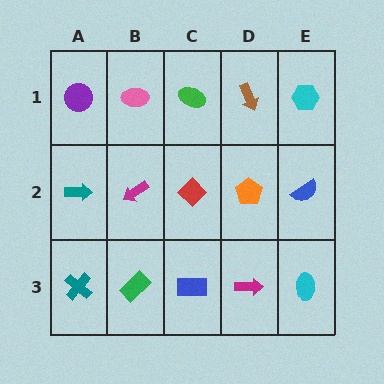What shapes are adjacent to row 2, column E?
A cyan hexagon (row 1, column E), a cyan ellipse (row 3, column E), an orange pentagon (row 2, column D).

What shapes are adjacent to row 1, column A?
A teal arrow (row 2, column A), a pink ellipse (row 1, column B).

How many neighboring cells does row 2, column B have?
4.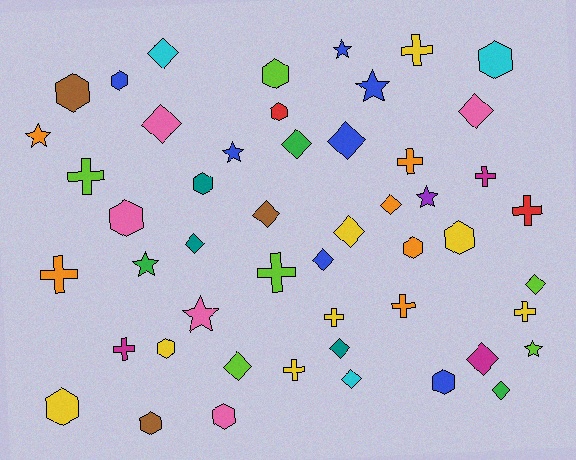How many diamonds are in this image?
There are 16 diamonds.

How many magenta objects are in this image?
There are 3 magenta objects.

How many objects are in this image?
There are 50 objects.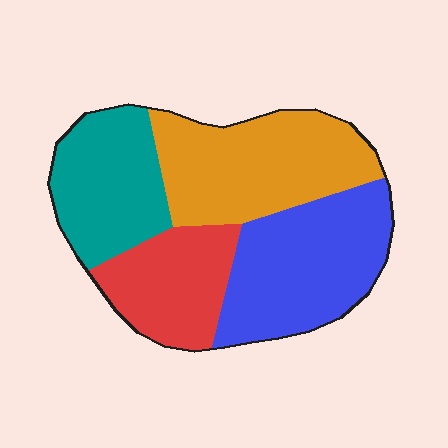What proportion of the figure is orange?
Orange takes up between a quarter and a half of the figure.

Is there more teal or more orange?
Orange.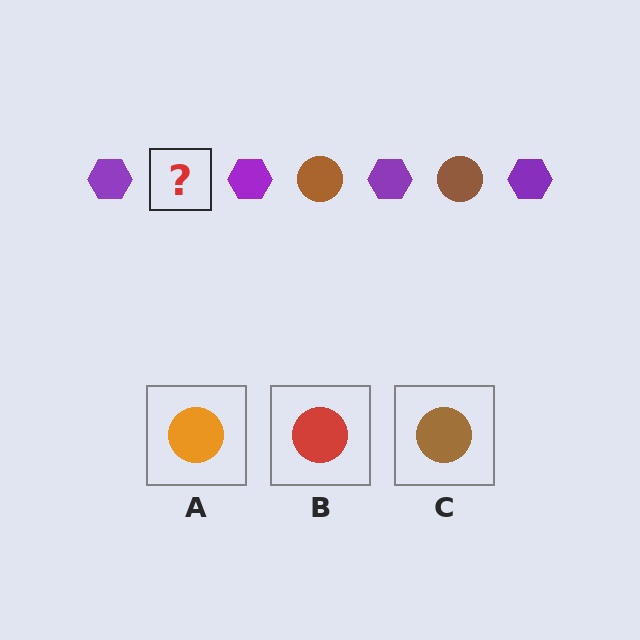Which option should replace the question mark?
Option C.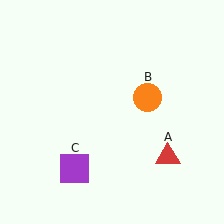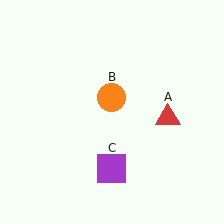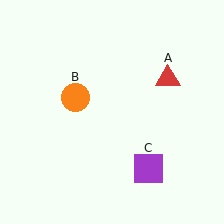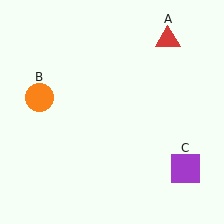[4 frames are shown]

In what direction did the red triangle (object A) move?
The red triangle (object A) moved up.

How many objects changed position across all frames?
3 objects changed position: red triangle (object A), orange circle (object B), purple square (object C).